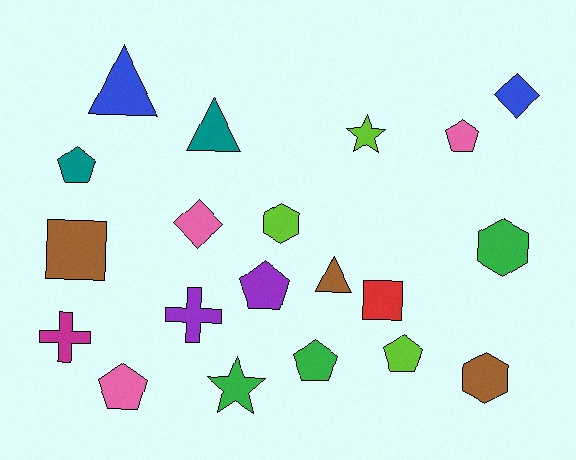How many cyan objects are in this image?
There are no cyan objects.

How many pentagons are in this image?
There are 6 pentagons.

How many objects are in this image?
There are 20 objects.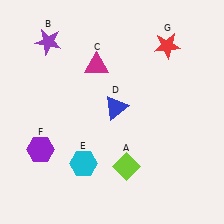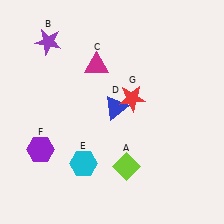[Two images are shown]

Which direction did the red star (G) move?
The red star (G) moved down.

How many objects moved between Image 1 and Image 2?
1 object moved between the two images.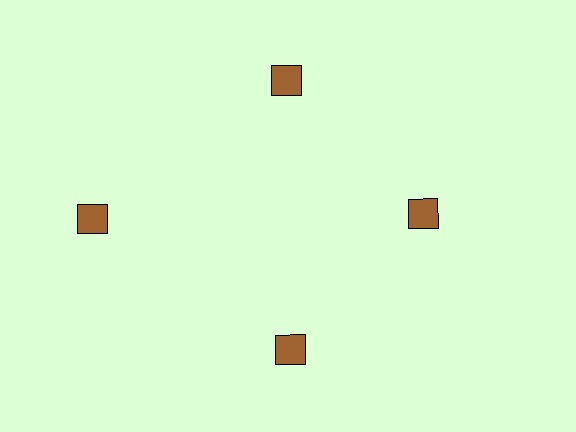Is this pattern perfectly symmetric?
No. The 4 brown diamonds are arranged in a ring, but one element near the 9 o'clock position is pushed outward from the center, breaking the 4-fold rotational symmetry.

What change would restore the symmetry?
The symmetry would be restored by moving it inward, back onto the ring so that all 4 diamonds sit at equal angles and equal distance from the center.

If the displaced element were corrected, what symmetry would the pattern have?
It would have 4-fold rotational symmetry — the pattern would map onto itself every 90 degrees.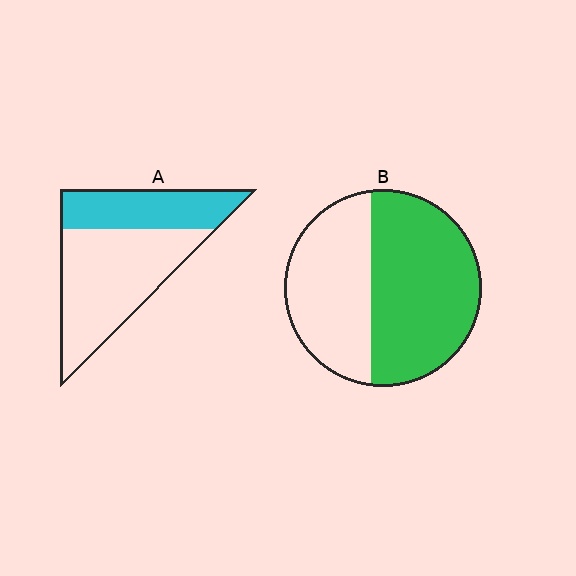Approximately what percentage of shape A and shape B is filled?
A is approximately 35% and B is approximately 60%.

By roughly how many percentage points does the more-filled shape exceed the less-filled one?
By roughly 20 percentage points (B over A).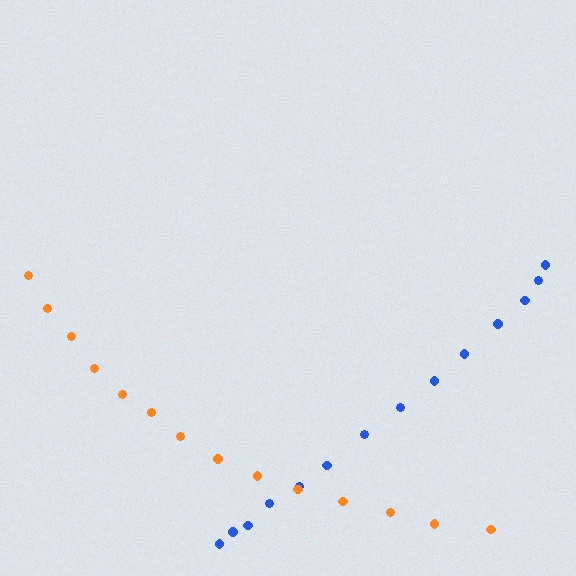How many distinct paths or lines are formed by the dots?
There are 2 distinct paths.